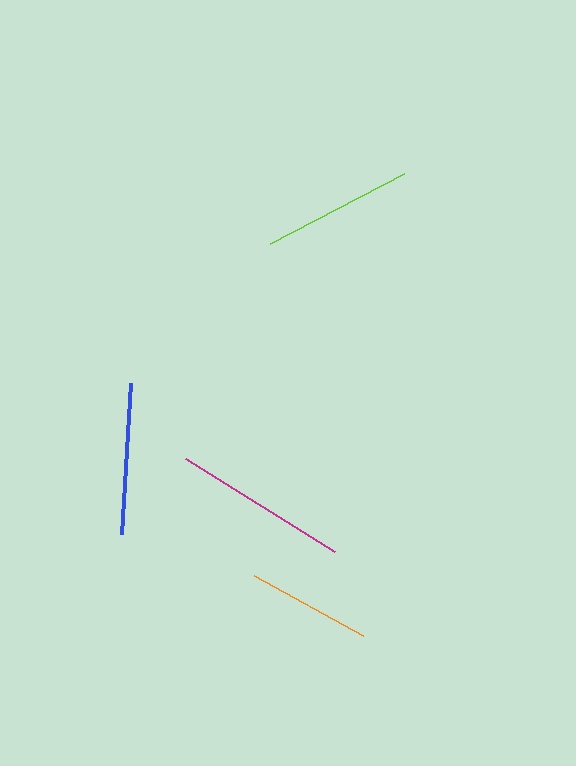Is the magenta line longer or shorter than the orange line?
The magenta line is longer than the orange line.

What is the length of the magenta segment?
The magenta segment is approximately 175 pixels long.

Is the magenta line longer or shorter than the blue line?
The magenta line is longer than the blue line.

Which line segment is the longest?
The magenta line is the longest at approximately 175 pixels.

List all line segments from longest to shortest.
From longest to shortest: magenta, blue, lime, orange.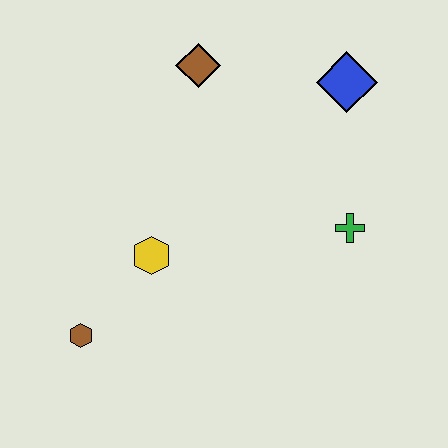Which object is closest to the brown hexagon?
The yellow hexagon is closest to the brown hexagon.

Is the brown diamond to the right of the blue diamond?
No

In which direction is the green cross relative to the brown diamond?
The green cross is below the brown diamond.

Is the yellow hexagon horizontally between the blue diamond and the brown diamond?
No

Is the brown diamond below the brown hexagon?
No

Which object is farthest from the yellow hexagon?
The blue diamond is farthest from the yellow hexagon.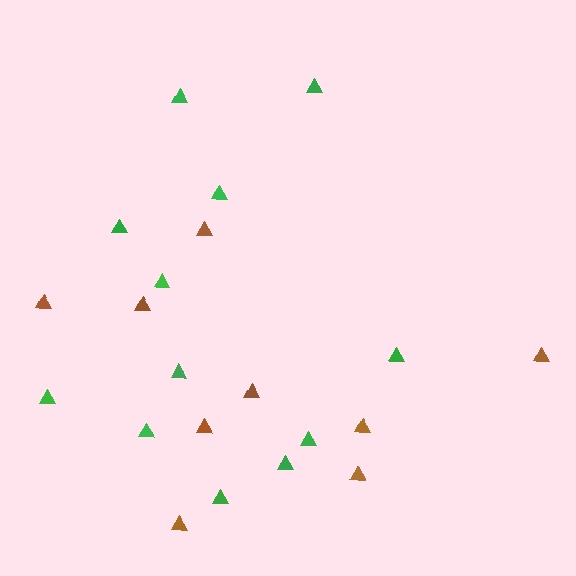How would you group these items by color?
There are 2 groups: one group of green triangles (12) and one group of brown triangles (9).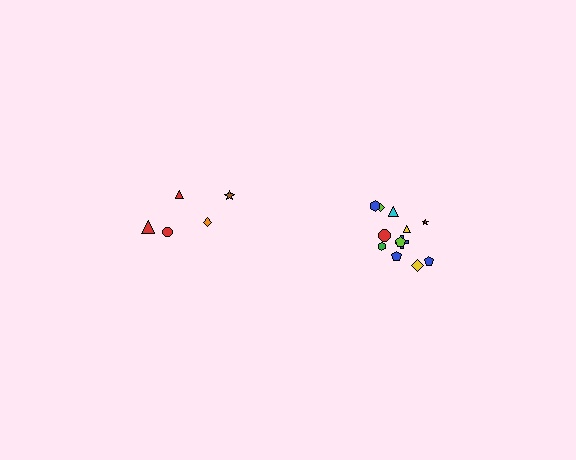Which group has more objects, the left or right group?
The right group.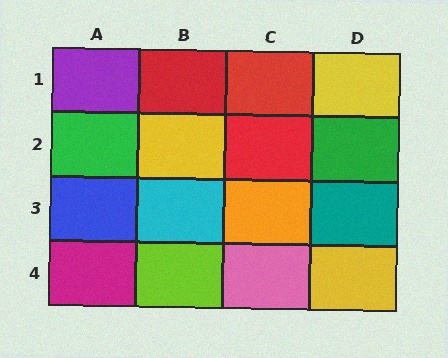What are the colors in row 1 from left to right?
Purple, red, red, yellow.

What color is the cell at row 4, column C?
Pink.